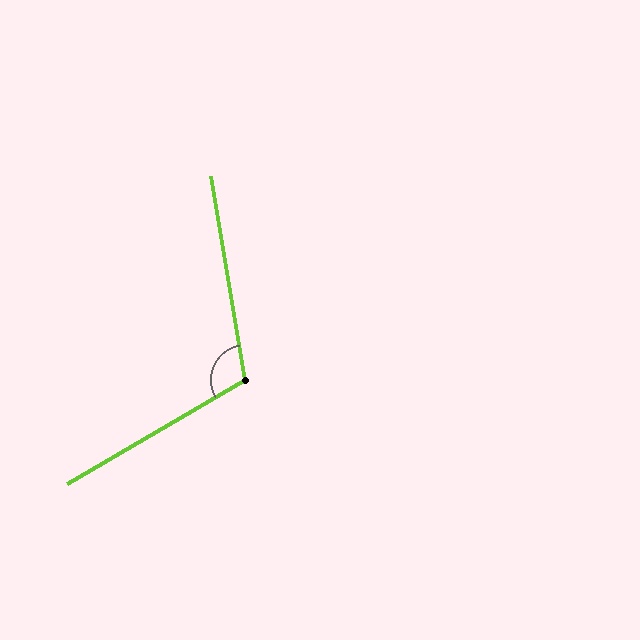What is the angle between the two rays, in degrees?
Approximately 111 degrees.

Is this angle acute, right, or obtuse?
It is obtuse.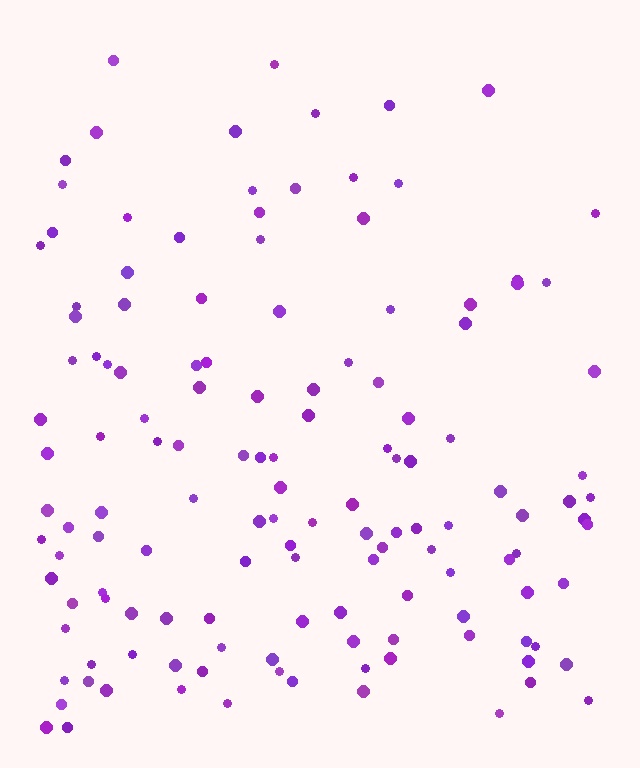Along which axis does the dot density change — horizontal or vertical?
Vertical.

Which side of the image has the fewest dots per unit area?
The top.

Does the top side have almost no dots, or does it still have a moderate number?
Still a moderate number, just noticeably fewer than the bottom.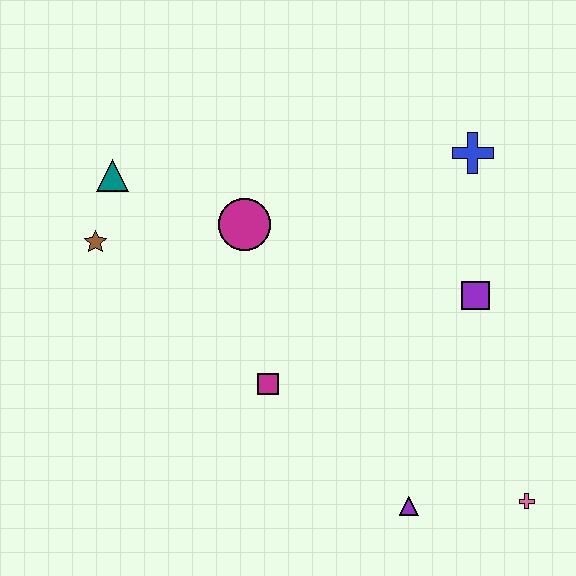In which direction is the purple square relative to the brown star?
The purple square is to the right of the brown star.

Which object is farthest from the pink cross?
The teal triangle is farthest from the pink cross.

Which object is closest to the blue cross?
The purple square is closest to the blue cross.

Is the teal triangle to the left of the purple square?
Yes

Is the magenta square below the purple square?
Yes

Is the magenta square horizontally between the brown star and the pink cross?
Yes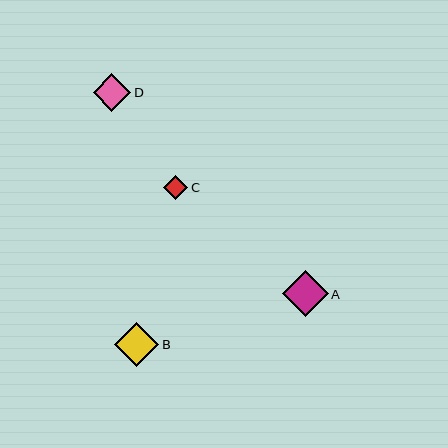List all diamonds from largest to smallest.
From largest to smallest: A, B, D, C.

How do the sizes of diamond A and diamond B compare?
Diamond A and diamond B are approximately the same size.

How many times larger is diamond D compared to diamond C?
Diamond D is approximately 1.6 times the size of diamond C.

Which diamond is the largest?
Diamond A is the largest with a size of approximately 46 pixels.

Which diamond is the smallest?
Diamond C is the smallest with a size of approximately 24 pixels.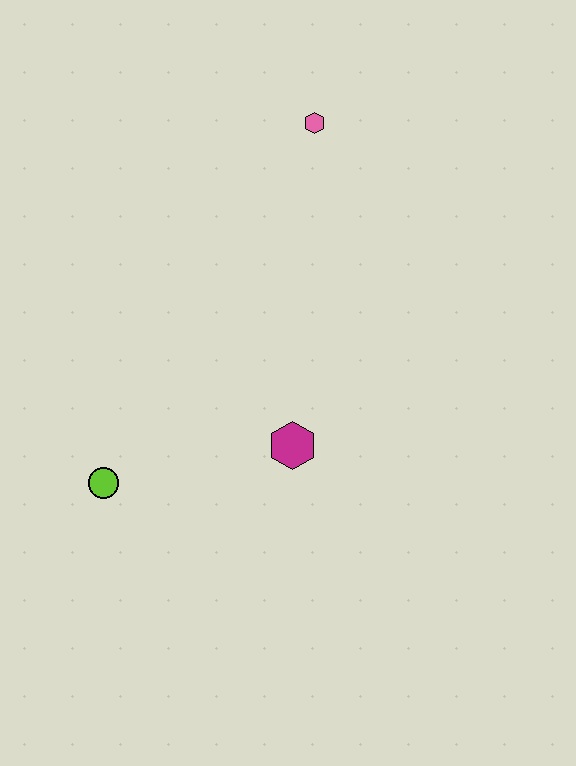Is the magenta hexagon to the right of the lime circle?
Yes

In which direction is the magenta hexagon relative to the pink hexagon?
The magenta hexagon is below the pink hexagon.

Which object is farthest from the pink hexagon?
The lime circle is farthest from the pink hexagon.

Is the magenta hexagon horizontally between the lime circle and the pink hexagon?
Yes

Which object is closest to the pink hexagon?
The magenta hexagon is closest to the pink hexagon.